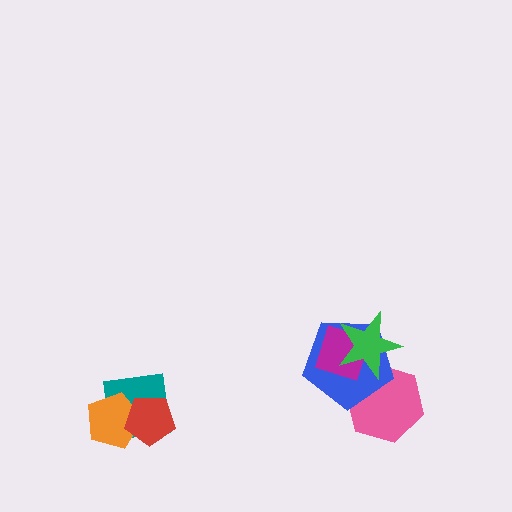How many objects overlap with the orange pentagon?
2 objects overlap with the orange pentagon.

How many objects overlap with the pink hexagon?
2 objects overlap with the pink hexagon.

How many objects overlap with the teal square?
2 objects overlap with the teal square.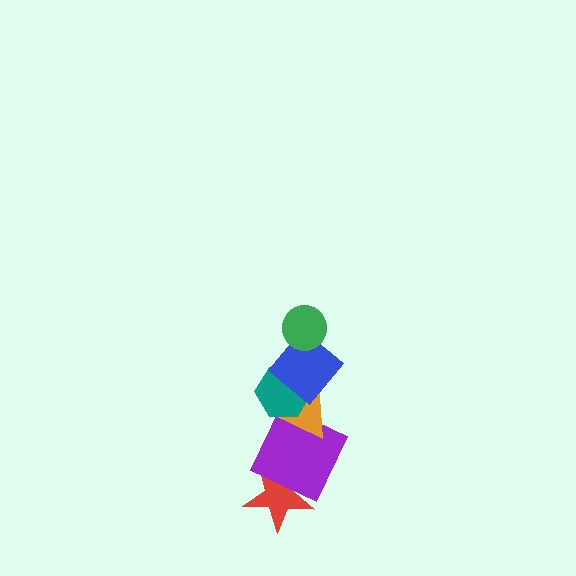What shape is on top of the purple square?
The orange triangle is on top of the purple square.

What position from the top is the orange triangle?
The orange triangle is 4th from the top.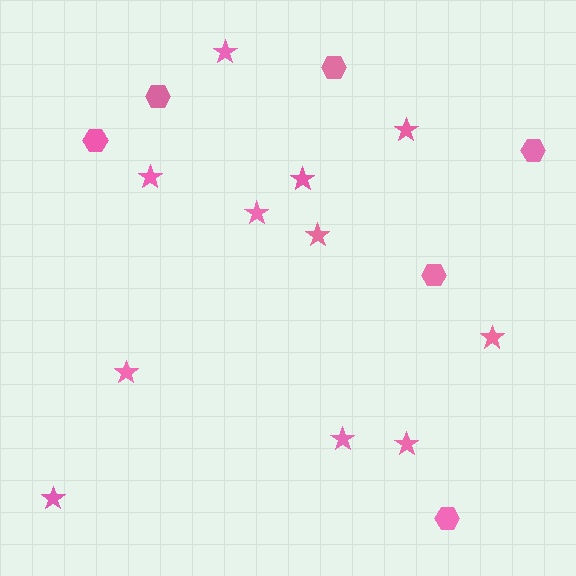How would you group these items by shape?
There are 2 groups: one group of stars (11) and one group of hexagons (6).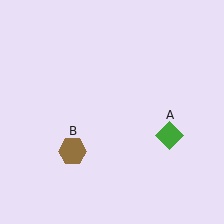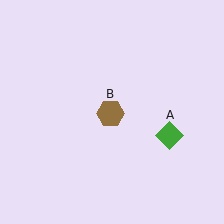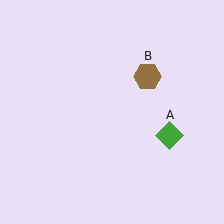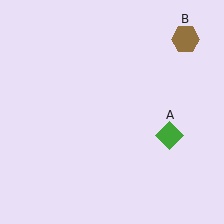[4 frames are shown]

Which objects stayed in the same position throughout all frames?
Green diamond (object A) remained stationary.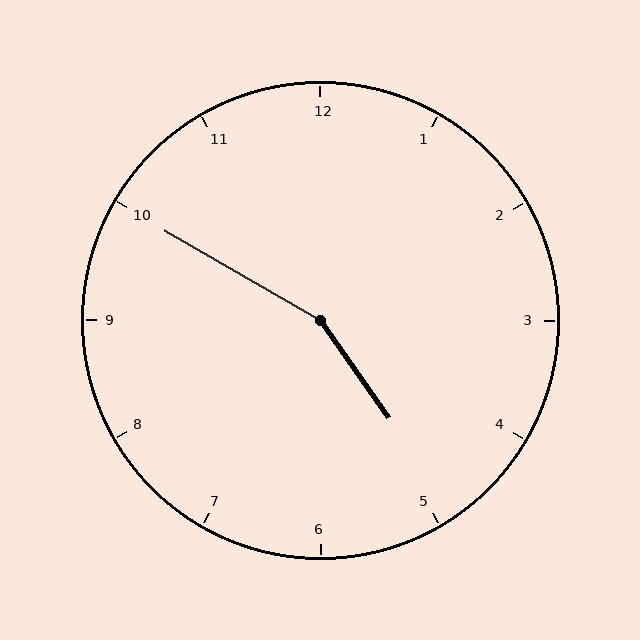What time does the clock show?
4:50.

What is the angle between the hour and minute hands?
Approximately 155 degrees.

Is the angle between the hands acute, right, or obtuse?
It is obtuse.